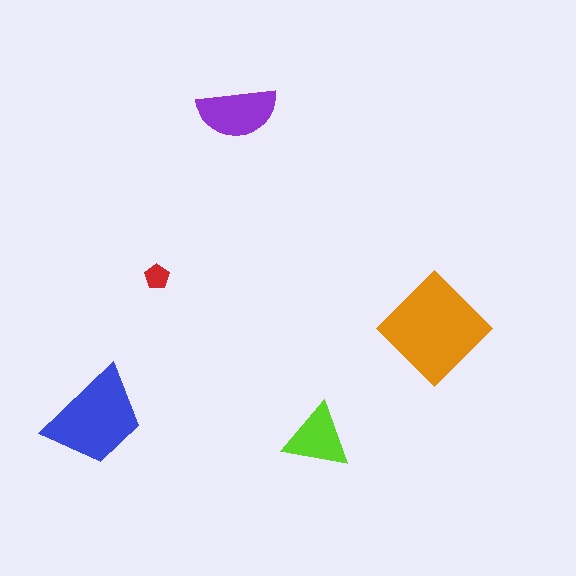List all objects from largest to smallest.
The orange diamond, the blue trapezoid, the purple semicircle, the lime triangle, the red pentagon.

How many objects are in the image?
There are 5 objects in the image.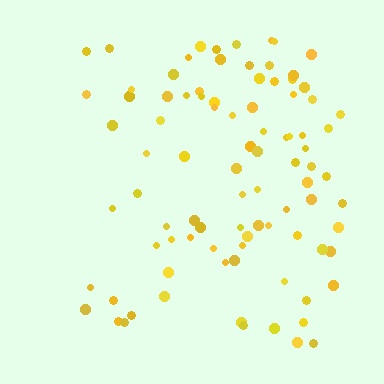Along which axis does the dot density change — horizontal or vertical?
Horizontal.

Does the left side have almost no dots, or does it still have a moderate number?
Still a moderate number, just noticeably fewer than the right.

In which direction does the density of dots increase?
From left to right, with the right side densest.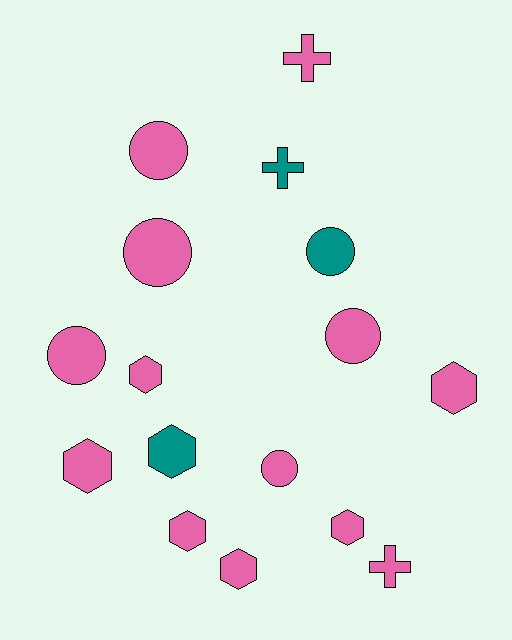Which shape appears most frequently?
Hexagon, with 7 objects.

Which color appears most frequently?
Pink, with 13 objects.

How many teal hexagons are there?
There is 1 teal hexagon.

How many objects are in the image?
There are 16 objects.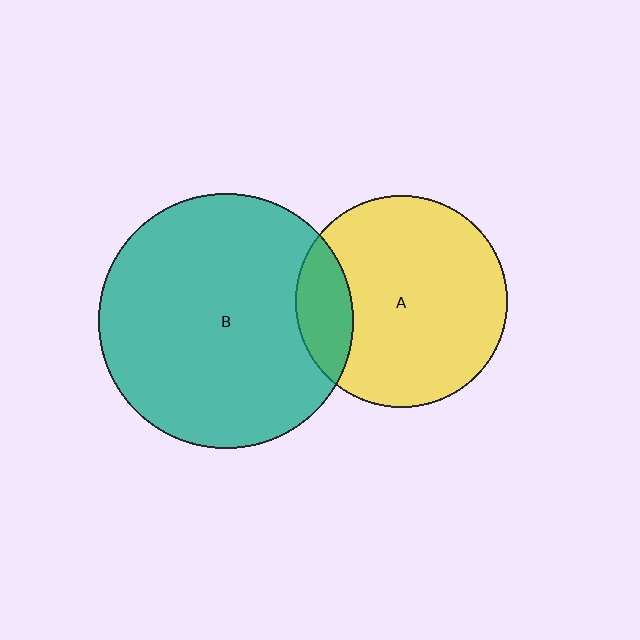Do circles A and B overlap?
Yes.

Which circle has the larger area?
Circle B (teal).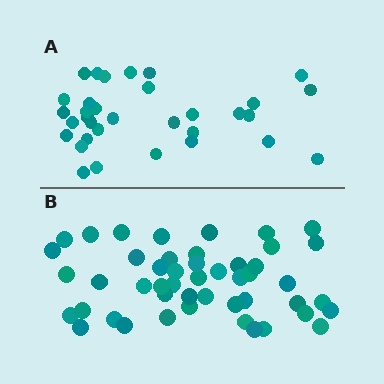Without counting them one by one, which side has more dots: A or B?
Region B (the bottom region) has more dots.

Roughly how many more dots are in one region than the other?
Region B has approximately 15 more dots than region A.